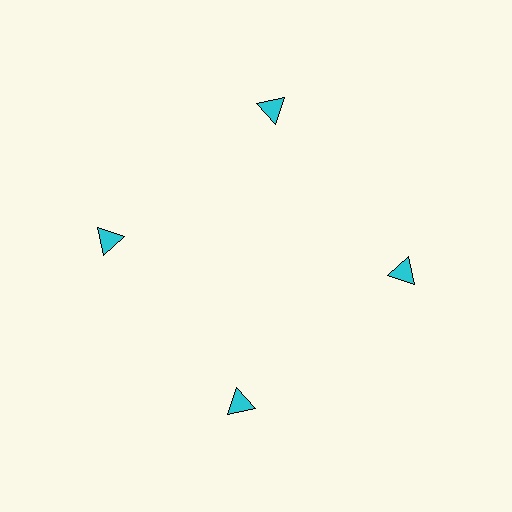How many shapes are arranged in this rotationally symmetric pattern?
There are 4 shapes, arranged in 4 groups of 1.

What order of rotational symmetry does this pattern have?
This pattern has 4-fold rotational symmetry.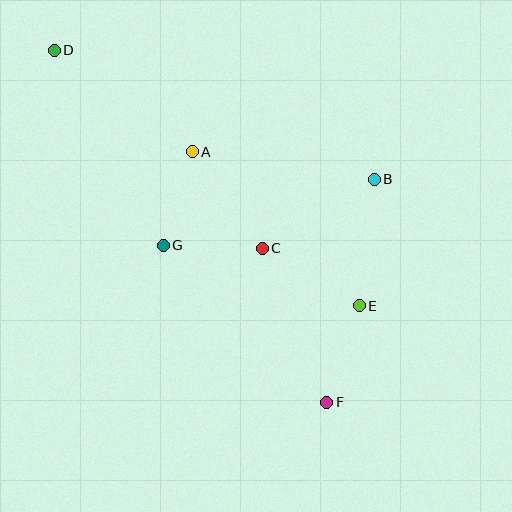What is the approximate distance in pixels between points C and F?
The distance between C and F is approximately 167 pixels.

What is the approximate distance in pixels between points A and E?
The distance between A and E is approximately 227 pixels.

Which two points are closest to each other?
Points A and G are closest to each other.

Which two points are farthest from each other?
Points D and F are farthest from each other.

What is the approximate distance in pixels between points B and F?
The distance between B and F is approximately 228 pixels.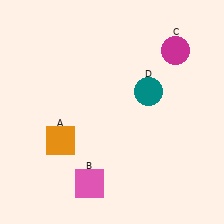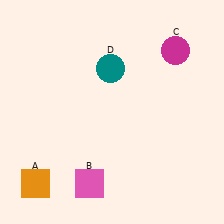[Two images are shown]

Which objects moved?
The objects that moved are: the orange square (A), the teal circle (D).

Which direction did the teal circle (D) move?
The teal circle (D) moved left.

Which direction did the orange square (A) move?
The orange square (A) moved down.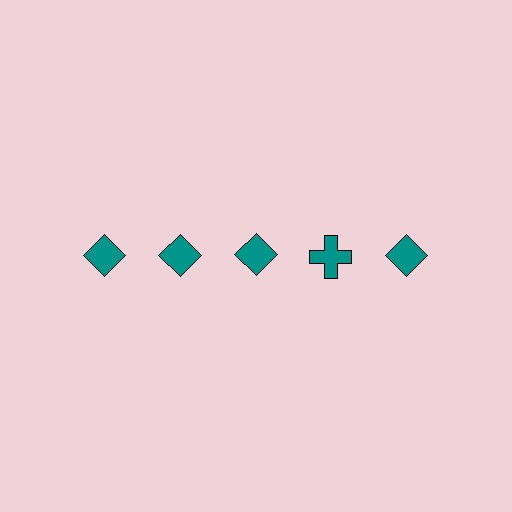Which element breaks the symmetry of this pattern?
The teal cross in the top row, second from right column breaks the symmetry. All other shapes are teal diamonds.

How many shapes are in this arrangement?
There are 5 shapes arranged in a grid pattern.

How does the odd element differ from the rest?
It has a different shape: cross instead of diamond.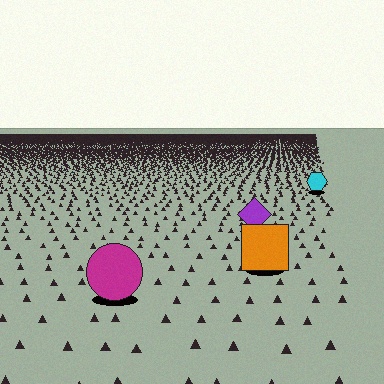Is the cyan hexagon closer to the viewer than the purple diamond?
No. The purple diamond is closer — you can tell from the texture gradient: the ground texture is coarser near it.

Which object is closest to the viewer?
The magenta circle is closest. The texture marks near it are larger and more spread out.